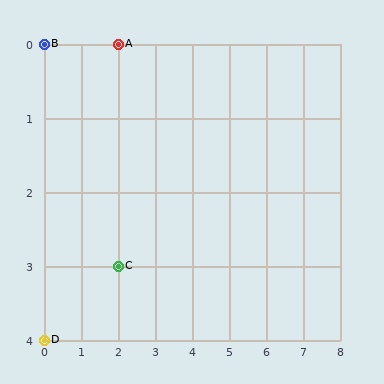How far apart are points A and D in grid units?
Points A and D are 2 columns and 4 rows apart (about 4.5 grid units diagonally).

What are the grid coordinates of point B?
Point B is at grid coordinates (0, 0).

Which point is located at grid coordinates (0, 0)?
Point B is at (0, 0).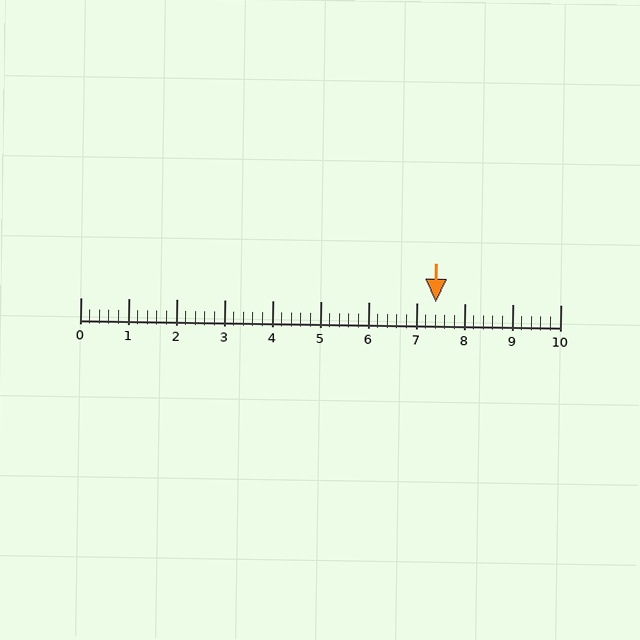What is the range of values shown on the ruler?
The ruler shows values from 0 to 10.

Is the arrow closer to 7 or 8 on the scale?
The arrow is closer to 7.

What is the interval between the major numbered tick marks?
The major tick marks are spaced 1 units apart.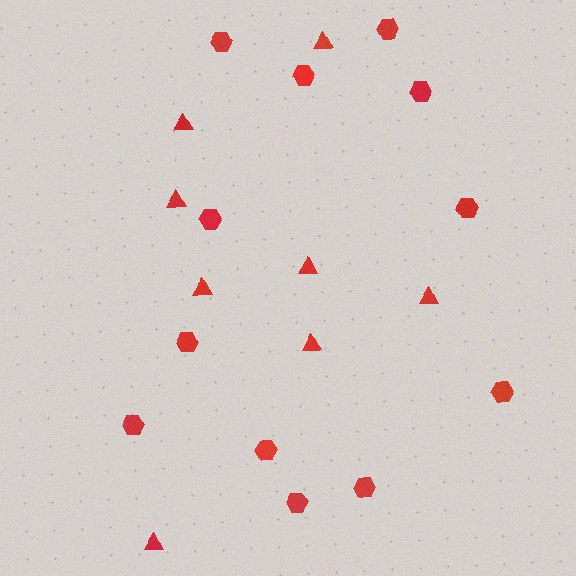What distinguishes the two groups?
There are 2 groups: one group of triangles (8) and one group of hexagons (12).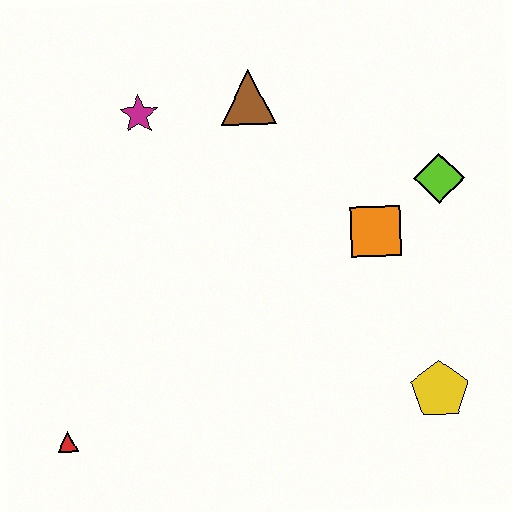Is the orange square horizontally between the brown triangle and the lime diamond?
Yes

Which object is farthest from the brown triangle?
The red triangle is farthest from the brown triangle.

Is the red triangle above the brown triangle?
No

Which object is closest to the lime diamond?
The orange square is closest to the lime diamond.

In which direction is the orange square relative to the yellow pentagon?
The orange square is above the yellow pentagon.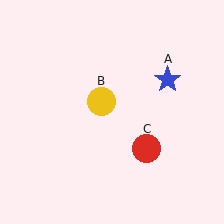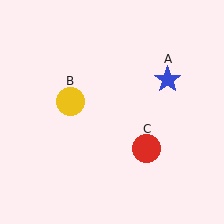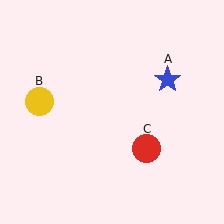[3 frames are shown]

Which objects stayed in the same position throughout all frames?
Blue star (object A) and red circle (object C) remained stationary.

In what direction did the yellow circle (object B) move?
The yellow circle (object B) moved left.